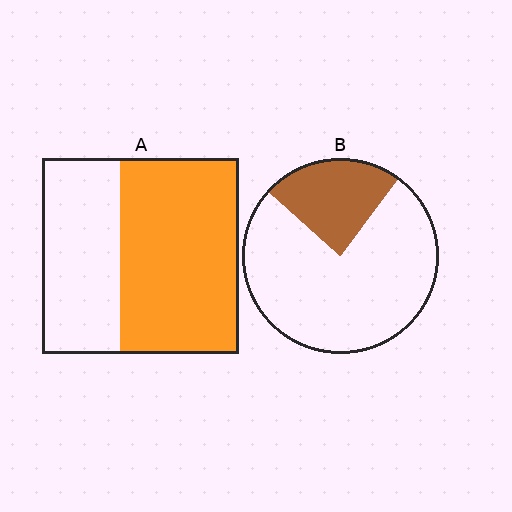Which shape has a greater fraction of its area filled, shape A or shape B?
Shape A.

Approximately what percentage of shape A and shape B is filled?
A is approximately 60% and B is approximately 25%.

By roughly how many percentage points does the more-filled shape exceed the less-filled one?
By roughly 35 percentage points (A over B).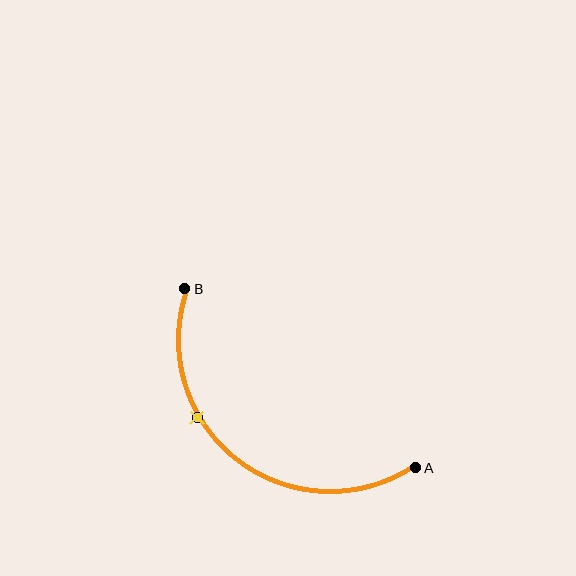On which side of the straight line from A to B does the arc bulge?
The arc bulges below and to the left of the straight line connecting A and B.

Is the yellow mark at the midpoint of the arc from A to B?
No. The yellow mark lies on the arc but is closer to endpoint B. The arc midpoint would be at the point on the curve equidistant along the arc from both A and B.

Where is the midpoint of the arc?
The arc midpoint is the point on the curve farthest from the straight line joining A and B. It sits below and to the left of that line.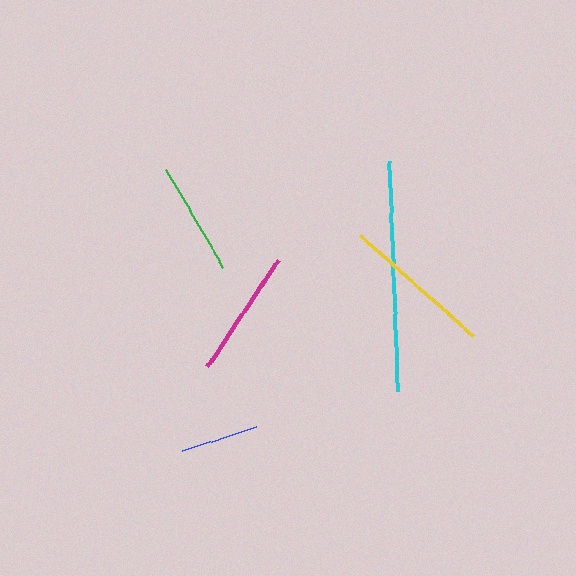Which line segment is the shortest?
The blue line is the shortest at approximately 78 pixels.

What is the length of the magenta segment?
The magenta segment is approximately 128 pixels long.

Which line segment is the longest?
The cyan line is the longest at approximately 230 pixels.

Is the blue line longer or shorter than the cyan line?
The cyan line is longer than the blue line.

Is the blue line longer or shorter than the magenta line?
The magenta line is longer than the blue line.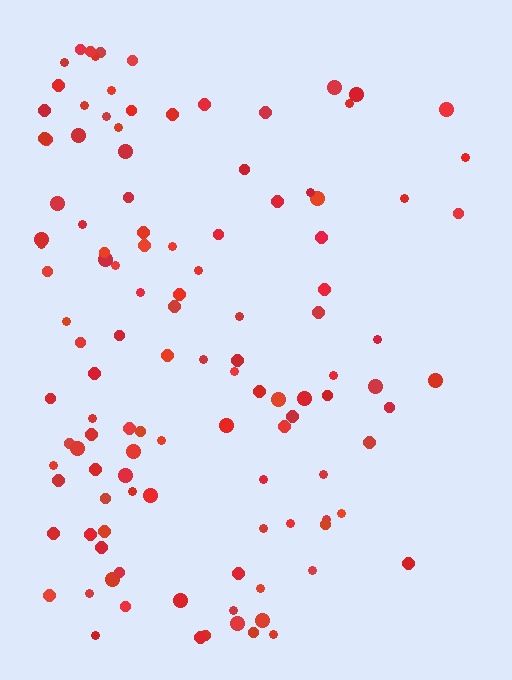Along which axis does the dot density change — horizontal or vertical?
Horizontal.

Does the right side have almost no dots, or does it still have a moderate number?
Still a moderate number, just noticeably fewer than the left.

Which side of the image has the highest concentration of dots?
The left.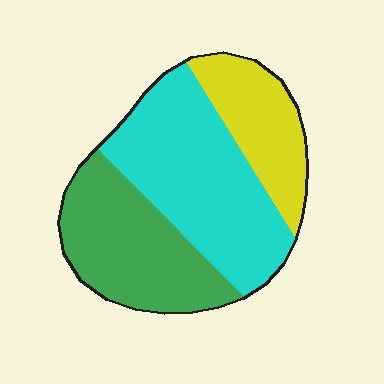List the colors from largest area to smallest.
From largest to smallest: cyan, green, yellow.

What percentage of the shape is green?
Green covers roughly 35% of the shape.